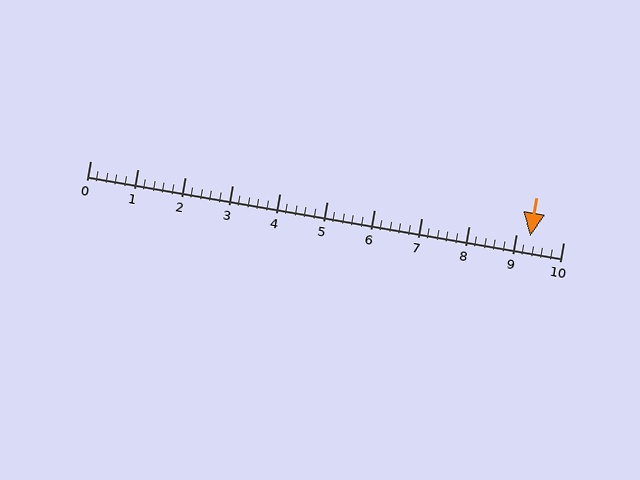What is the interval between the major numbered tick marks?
The major tick marks are spaced 1 units apart.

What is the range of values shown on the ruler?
The ruler shows values from 0 to 10.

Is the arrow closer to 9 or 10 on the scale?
The arrow is closer to 9.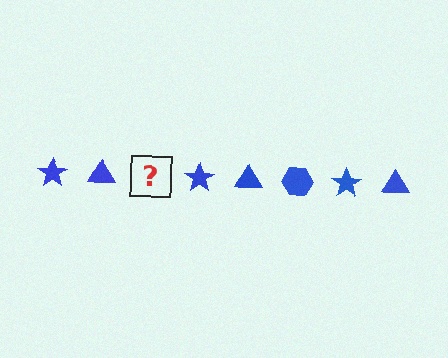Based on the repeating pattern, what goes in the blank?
The blank should be a blue hexagon.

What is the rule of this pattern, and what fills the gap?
The rule is that the pattern cycles through star, triangle, hexagon shapes in blue. The gap should be filled with a blue hexagon.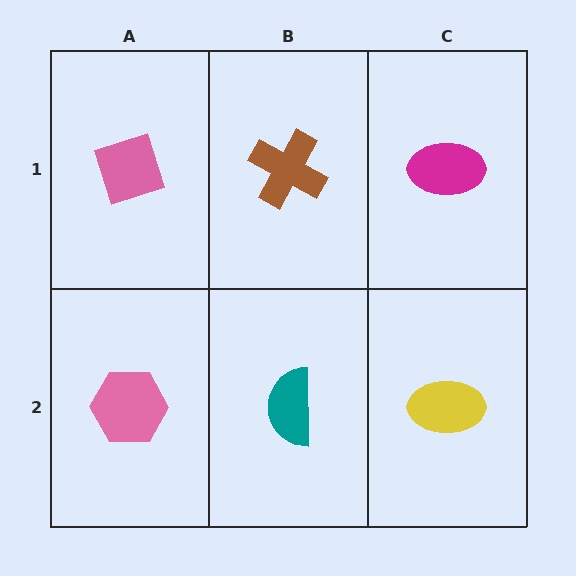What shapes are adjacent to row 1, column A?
A pink hexagon (row 2, column A), a brown cross (row 1, column B).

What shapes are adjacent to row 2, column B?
A brown cross (row 1, column B), a pink hexagon (row 2, column A), a yellow ellipse (row 2, column C).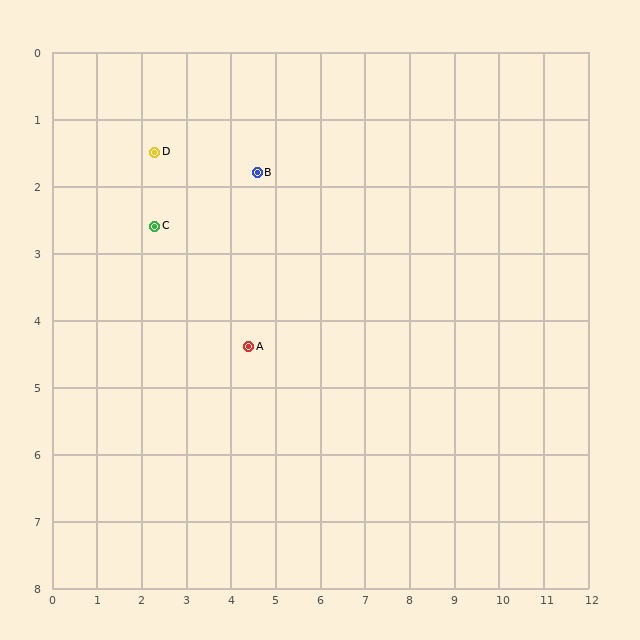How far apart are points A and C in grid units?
Points A and C are about 2.8 grid units apart.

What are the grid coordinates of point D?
Point D is at approximately (2.3, 1.5).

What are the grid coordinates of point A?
Point A is at approximately (4.4, 4.4).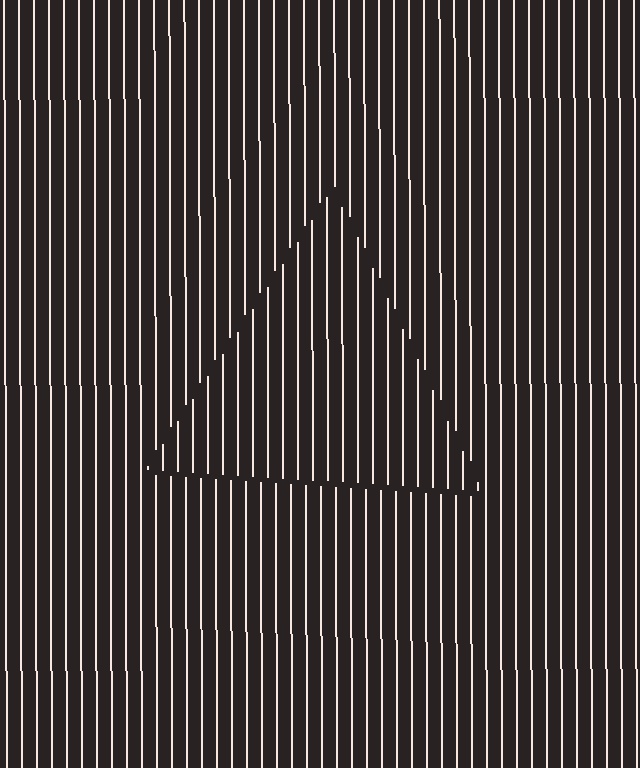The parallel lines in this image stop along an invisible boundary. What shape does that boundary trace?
An illusory triangle. The interior of the shape contains the same grating, shifted by half a period — the contour is defined by the phase discontinuity where line-ends from the inner and outer gratings abut.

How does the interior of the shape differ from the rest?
The interior of the shape contains the same grating, shifted by half a period — the contour is defined by the phase discontinuity where line-ends from the inner and outer gratings abut.